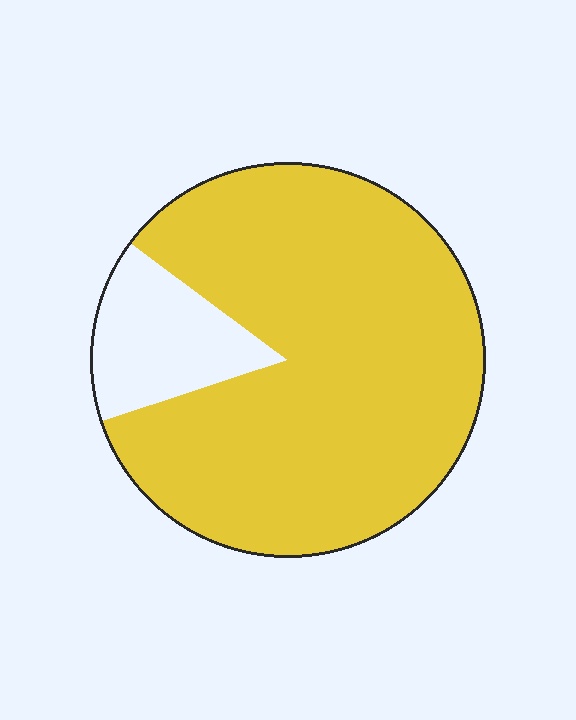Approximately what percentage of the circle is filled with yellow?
Approximately 85%.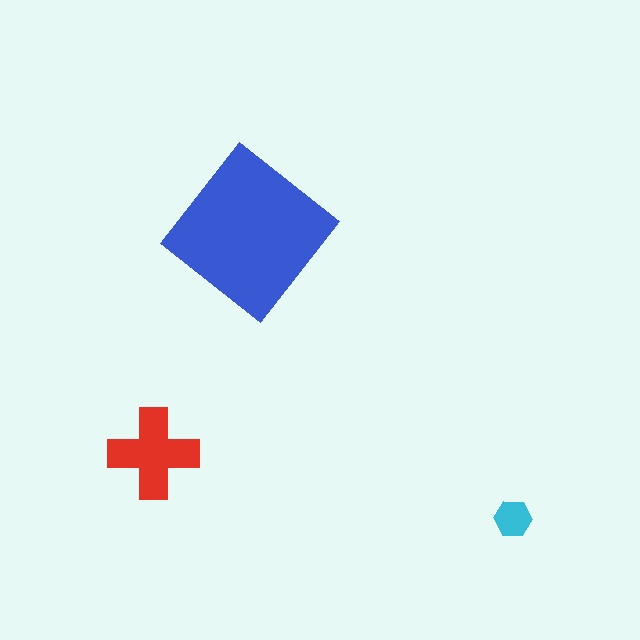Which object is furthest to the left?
The red cross is leftmost.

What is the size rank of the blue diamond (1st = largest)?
1st.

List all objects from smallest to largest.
The cyan hexagon, the red cross, the blue diamond.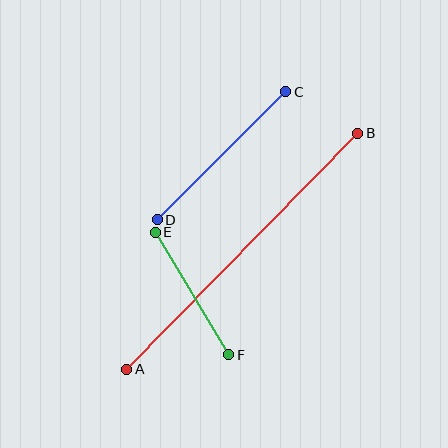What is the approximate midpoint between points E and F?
The midpoint is at approximately (192, 294) pixels.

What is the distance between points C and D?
The distance is approximately 182 pixels.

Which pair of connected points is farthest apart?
Points A and B are farthest apart.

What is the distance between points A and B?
The distance is approximately 330 pixels.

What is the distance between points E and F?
The distance is approximately 143 pixels.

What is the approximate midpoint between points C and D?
The midpoint is at approximately (221, 156) pixels.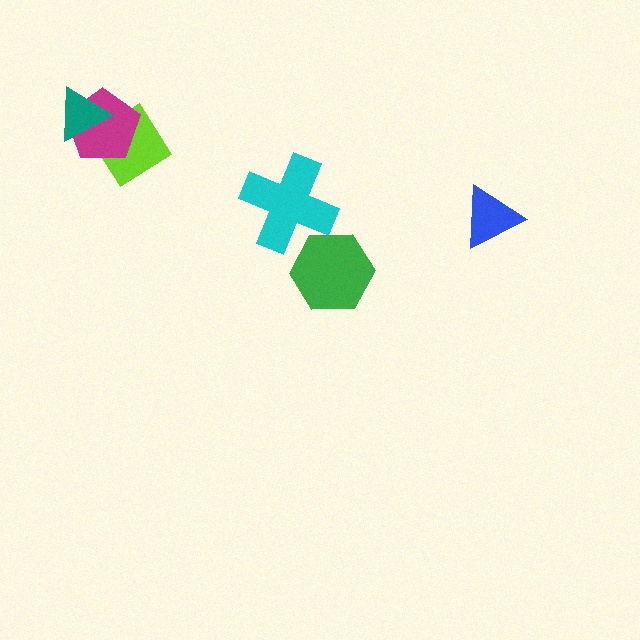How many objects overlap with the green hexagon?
1 object overlaps with the green hexagon.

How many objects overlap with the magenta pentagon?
2 objects overlap with the magenta pentagon.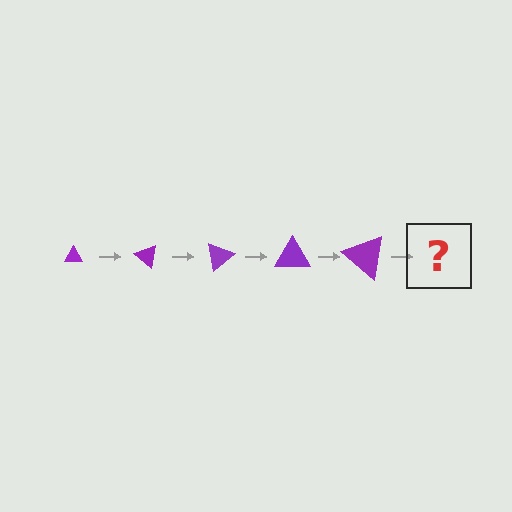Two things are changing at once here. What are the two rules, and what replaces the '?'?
The two rules are that the triangle grows larger each step and it rotates 40 degrees each step. The '?' should be a triangle, larger than the previous one and rotated 200 degrees from the start.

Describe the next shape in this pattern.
It should be a triangle, larger than the previous one and rotated 200 degrees from the start.